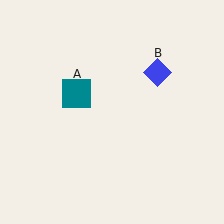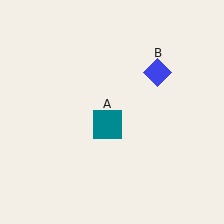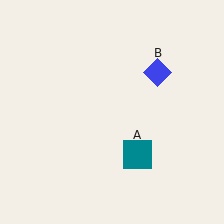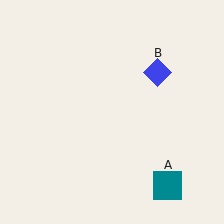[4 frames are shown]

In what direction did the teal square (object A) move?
The teal square (object A) moved down and to the right.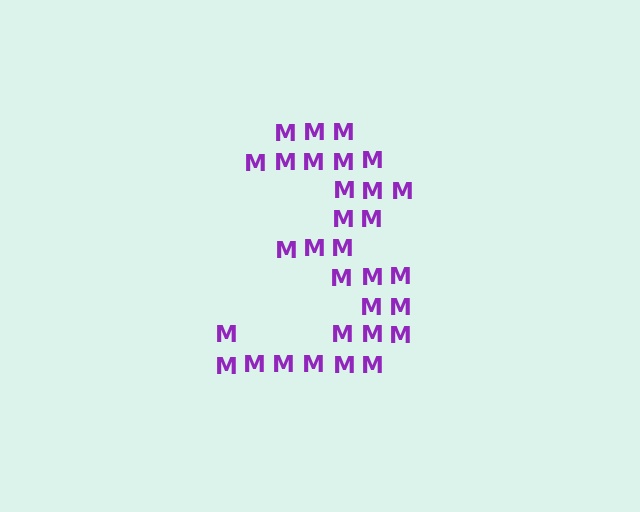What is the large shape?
The large shape is the digit 3.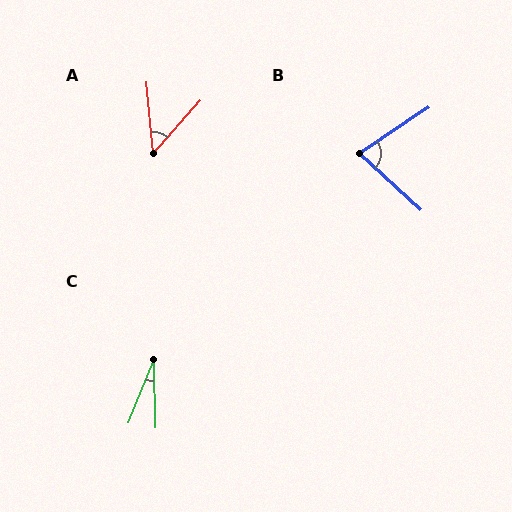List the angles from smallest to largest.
C (24°), A (47°), B (77°).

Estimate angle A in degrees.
Approximately 47 degrees.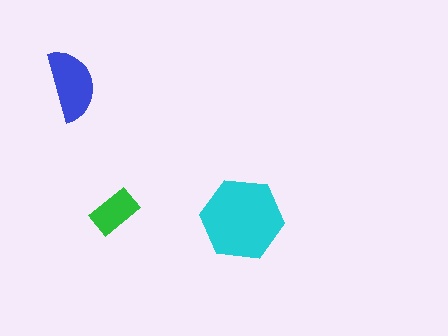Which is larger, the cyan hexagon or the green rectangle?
The cyan hexagon.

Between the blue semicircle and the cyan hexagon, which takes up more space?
The cyan hexagon.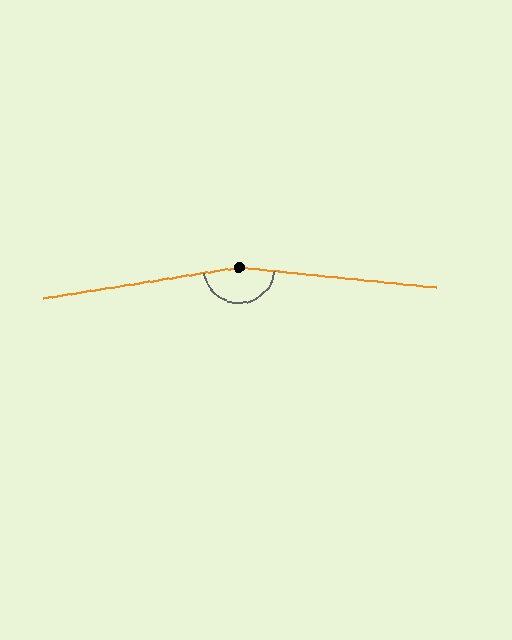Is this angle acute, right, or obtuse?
It is obtuse.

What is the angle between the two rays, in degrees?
Approximately 165 degrees.